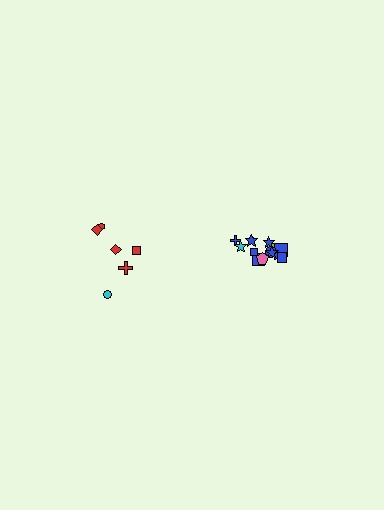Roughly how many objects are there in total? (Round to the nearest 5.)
Roughly 20 objects in total.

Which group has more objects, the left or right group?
The right group.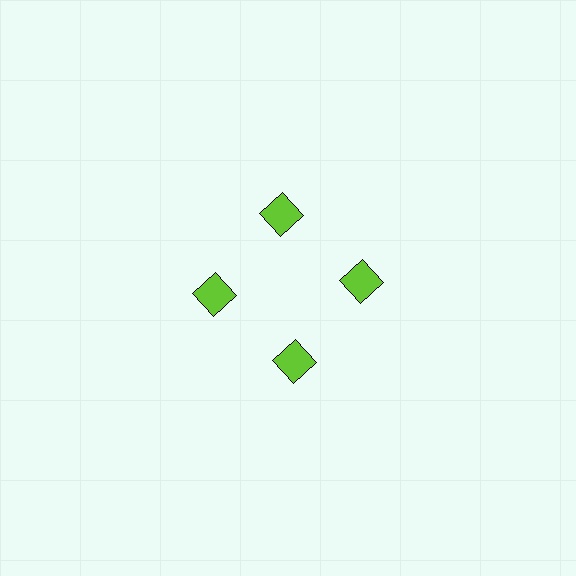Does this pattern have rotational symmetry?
Yes, this pattern has 4-fold rotational symmetry. It looks the same after rotating 90 degrees around the center.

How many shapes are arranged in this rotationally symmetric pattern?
There are 4 shapes, arranged in 4 groups of 1.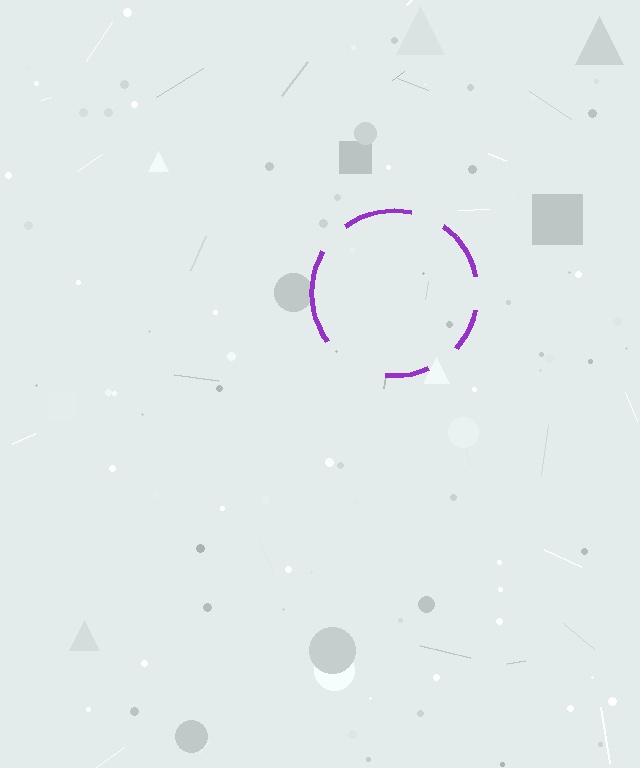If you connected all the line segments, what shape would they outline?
They would outline a circle.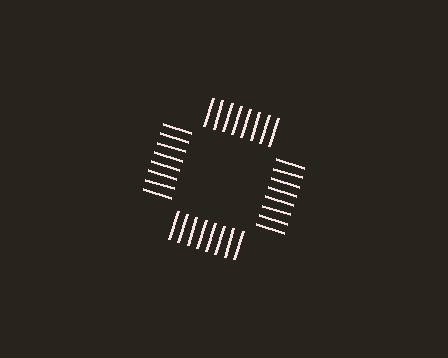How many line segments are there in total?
32 — 8 along each of the 4 edges.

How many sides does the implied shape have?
4 sides — the line-ends trace a square.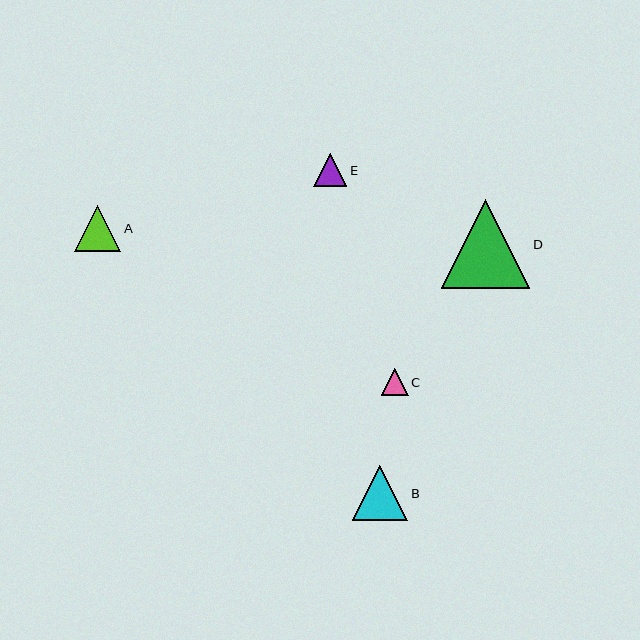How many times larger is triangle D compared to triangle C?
Triangle D is approximately 3.3 times the size of triangle C.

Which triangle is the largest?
Triangle D is the largest with a size of approximately 89 pixels.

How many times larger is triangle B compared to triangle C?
Triangle B is approximately 2.1 times the size of triangle C.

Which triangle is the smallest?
Triangle C is the smallest with a size of approximately 27 pixels.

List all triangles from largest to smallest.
From largest to smallest: D, B, A, E, C.